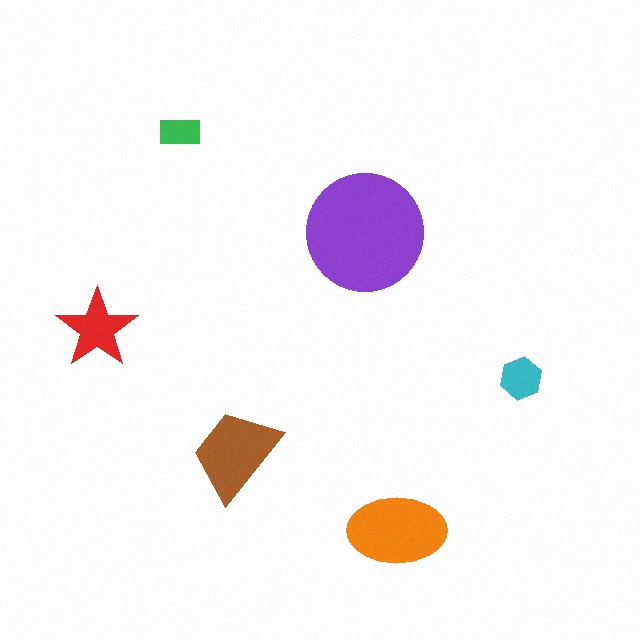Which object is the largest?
The purple circle.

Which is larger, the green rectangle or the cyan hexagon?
The cyan hexagon.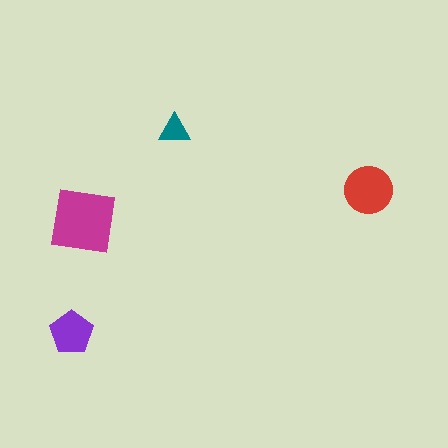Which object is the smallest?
The teal triangle.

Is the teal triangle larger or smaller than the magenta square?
Smaller.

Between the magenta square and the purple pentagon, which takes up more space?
The magenta square.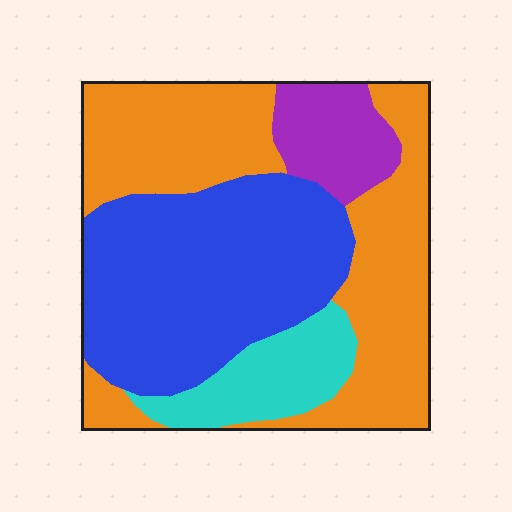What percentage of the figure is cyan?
Cyan covers around 10% of the figure.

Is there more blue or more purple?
Blue.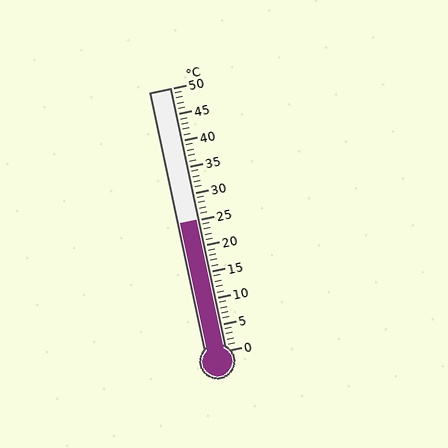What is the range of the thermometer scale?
The thermometer scale ranges from 0°C to 50°C.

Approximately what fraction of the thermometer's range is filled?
The thermometer is filled to approximately 50% of its range.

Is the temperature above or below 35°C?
The temperature is below 35°C.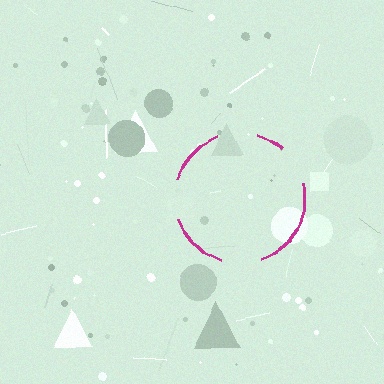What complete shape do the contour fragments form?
The contour fragments form a circle.